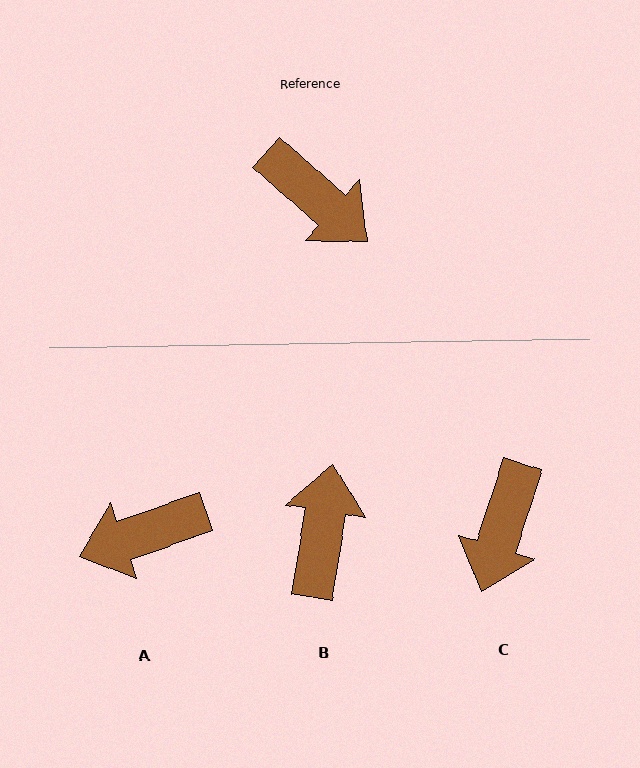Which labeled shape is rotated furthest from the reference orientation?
B, about 122 degrees away.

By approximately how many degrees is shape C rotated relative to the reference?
Approximately 66 degrees clockwise.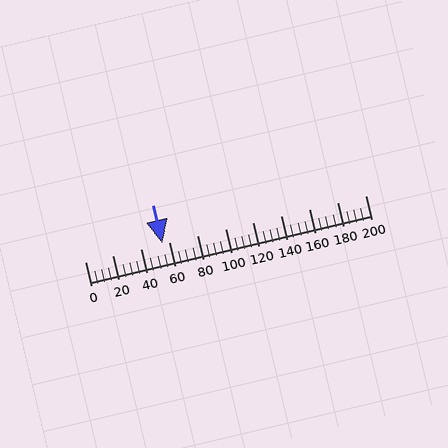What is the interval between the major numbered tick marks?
The major tick marks are spaced 20 units apart.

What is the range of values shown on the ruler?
The ruler shows values from 0 to 200.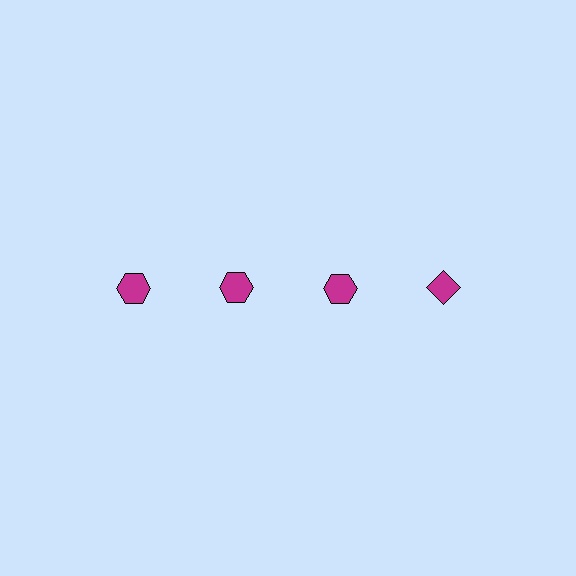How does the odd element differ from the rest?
It has a different shape: diamond instead of hexagon.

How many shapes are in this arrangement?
There are 4 shapes arranged in a grid pattern.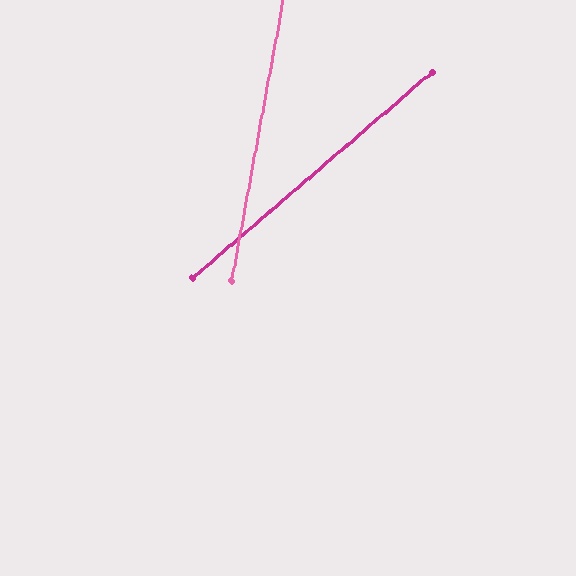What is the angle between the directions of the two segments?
Approximately 39 degrees.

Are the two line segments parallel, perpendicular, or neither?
Neither parallel nor perpendicular — they differ by about 39°.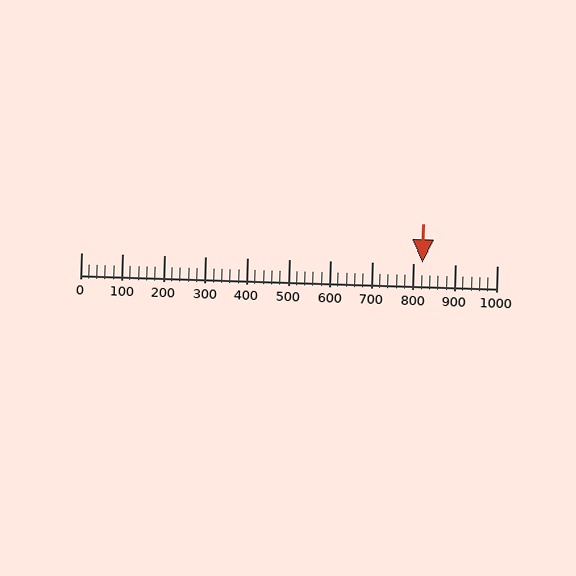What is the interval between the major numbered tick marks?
The major tick marks are spaced 100 units apart.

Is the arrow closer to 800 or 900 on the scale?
The arrow is closer to 800.